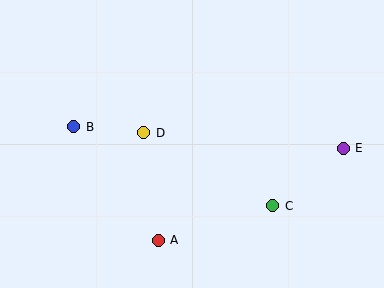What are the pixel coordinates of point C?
Point C is at (273, 206).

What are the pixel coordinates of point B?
Point B is at (74, 127).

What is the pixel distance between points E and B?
The distance between E and B is 270 pixels.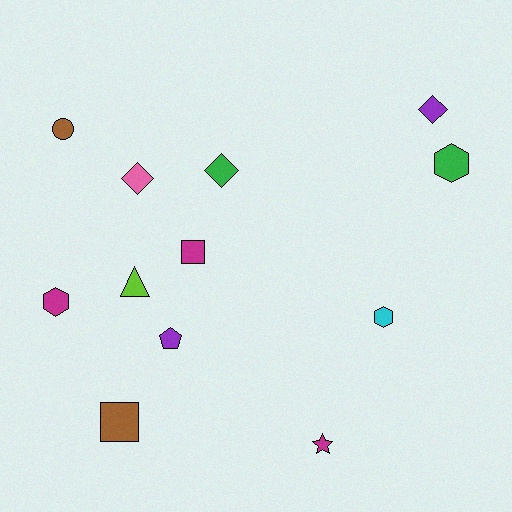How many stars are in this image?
There is 1 star.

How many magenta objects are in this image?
There are 3 magenta objects.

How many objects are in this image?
There are 12 objects.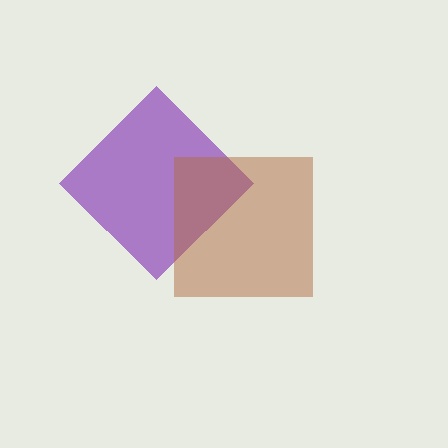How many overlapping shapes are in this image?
There are 2 overlapping shapes in the image.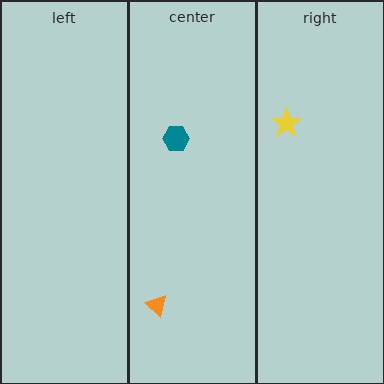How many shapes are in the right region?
1.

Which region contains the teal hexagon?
The center region.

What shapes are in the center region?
The orange triangle, the teal hexagon.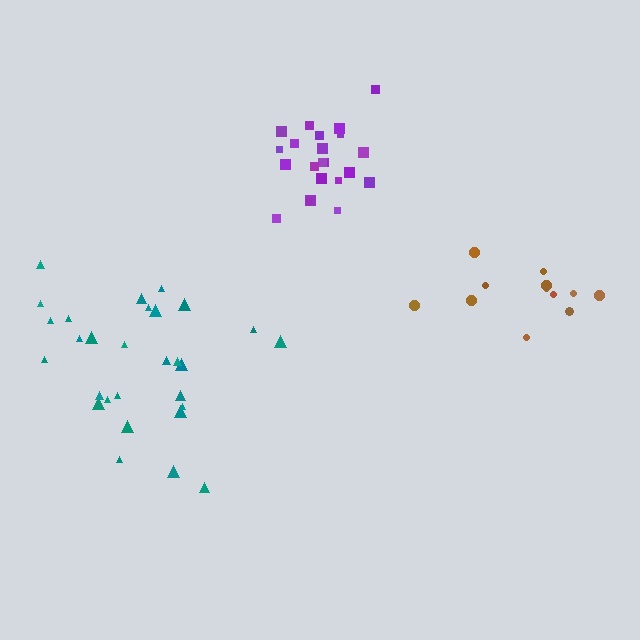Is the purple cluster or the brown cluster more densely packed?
Purple.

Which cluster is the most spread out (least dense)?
Brown.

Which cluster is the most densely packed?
Purple.